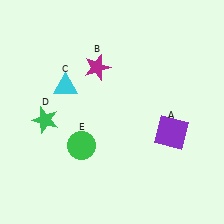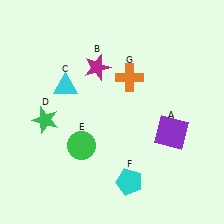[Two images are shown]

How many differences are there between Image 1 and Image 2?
There are 2 differences between the two images.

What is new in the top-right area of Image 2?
An orange cross (G) was added in the top-right area of Image 2.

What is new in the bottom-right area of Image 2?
A cyan pentagon (F) was added in the bottom-right area of Image 2.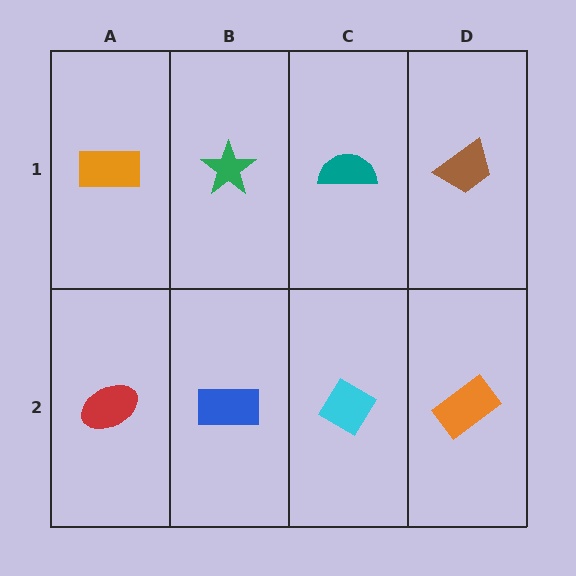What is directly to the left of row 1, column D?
A teal semicircle.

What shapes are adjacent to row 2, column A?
An orange rectangle (row 1, column A), a blue rectangle (row 2, column B).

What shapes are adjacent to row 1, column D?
An orange rectangle (row 2, column D), a teal semicircle (row 1, column C).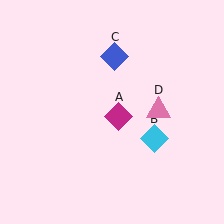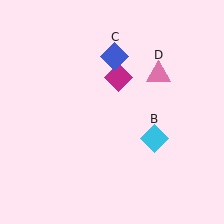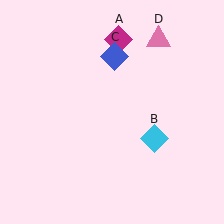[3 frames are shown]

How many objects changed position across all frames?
2 objects changed position: magenta diamond (object A), pink triangle (object D).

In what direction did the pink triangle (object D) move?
The pink triangle (object D) moved up.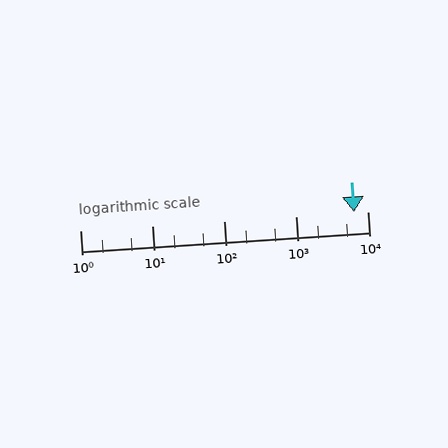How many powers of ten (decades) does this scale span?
The scale spans 4 decades, from 1 to 10000.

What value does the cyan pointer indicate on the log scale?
The pointer indicates approximately 6400.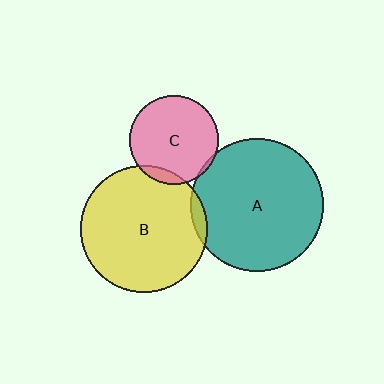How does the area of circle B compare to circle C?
Approximately 2.0 times.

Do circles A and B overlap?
Yes.